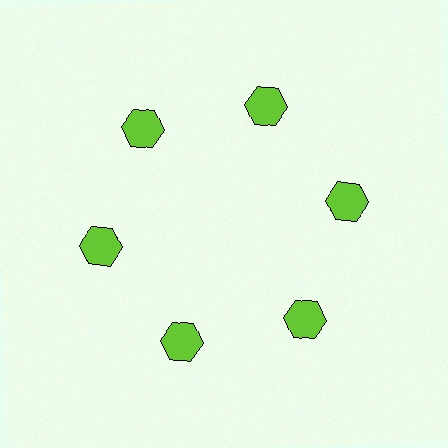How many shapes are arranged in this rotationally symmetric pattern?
There are 6 shapes, arranged in 6 groups of 1.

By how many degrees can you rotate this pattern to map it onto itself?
The pattern maps onto itself every 60 degrees of rotation.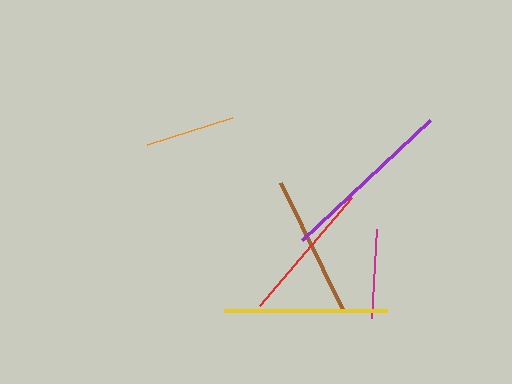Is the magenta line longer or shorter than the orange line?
The orange line is longer than the magenta line.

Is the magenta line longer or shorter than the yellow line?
The yellow line is longer than the magenta line.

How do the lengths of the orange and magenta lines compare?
The orange and magenta lines are approximately the same length.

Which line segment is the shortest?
The magenta line is the shortest at approximately 89 pixels.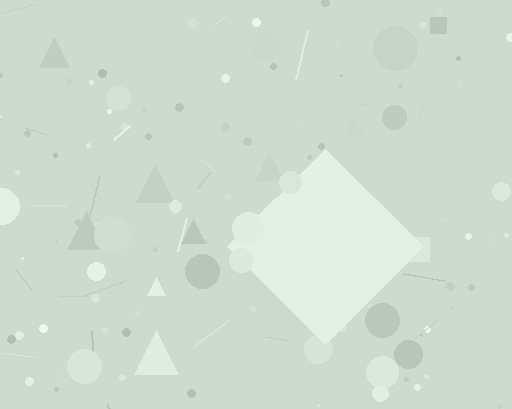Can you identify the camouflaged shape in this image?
The camouflaged shape is a diamond.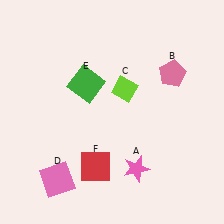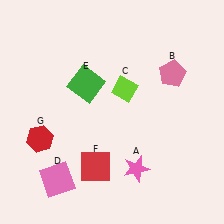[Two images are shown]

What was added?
A red hexagon (G) was added in Image 2.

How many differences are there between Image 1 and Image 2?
There is 1 difference between the two images.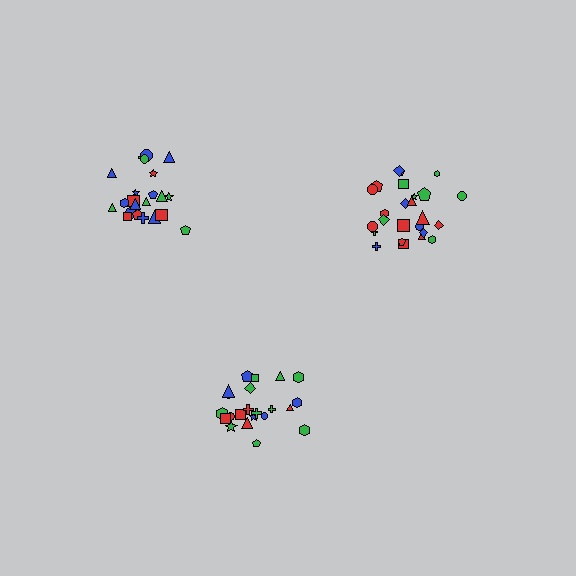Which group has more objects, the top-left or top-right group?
The top-right group.